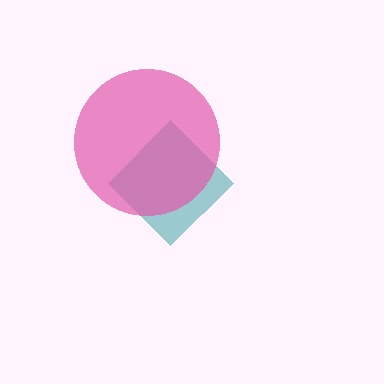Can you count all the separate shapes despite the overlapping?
Yes, there are 2 separate shapes.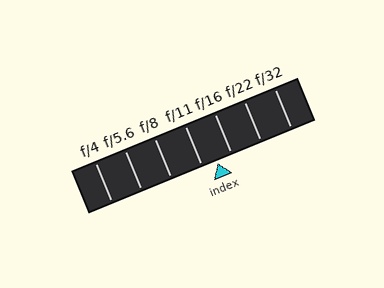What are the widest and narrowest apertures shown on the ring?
The widest aperture shown is f/4 and the narrowest is f/32.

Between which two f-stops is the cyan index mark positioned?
The index mark is between f/11 and f/16.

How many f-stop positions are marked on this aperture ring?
There are 7 f-stop positions marked.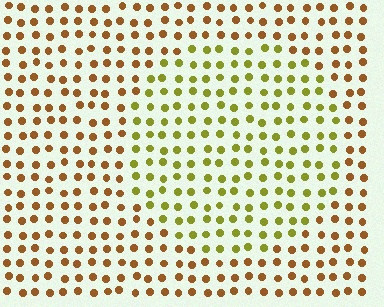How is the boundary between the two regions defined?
The boundary is defined purely by a slight shift in hue (about 41 degrees). Spacing, size, and orientation are identical on both sides.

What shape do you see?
I see a circle.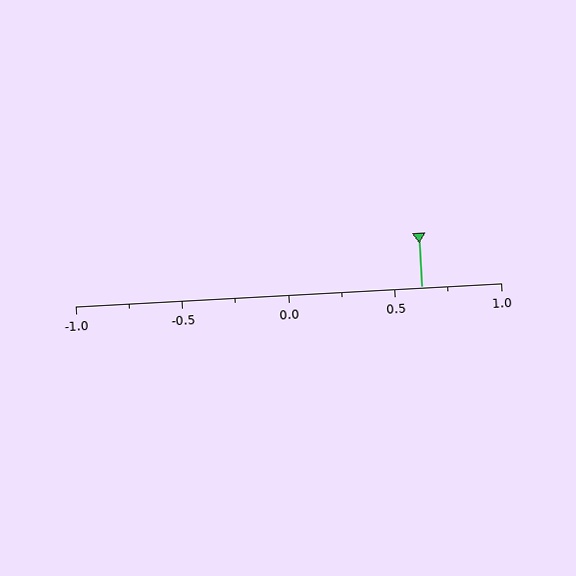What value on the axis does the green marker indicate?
The marker indicates approximately 0.62.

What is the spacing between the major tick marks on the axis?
The major ticks are spaced 0.5 apart.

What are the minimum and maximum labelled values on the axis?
The axis runs from -1.0 to 1.0.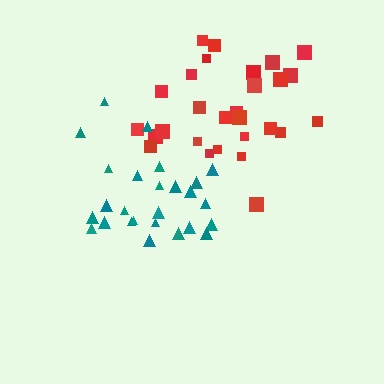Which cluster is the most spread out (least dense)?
Red.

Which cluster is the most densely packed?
Teal.